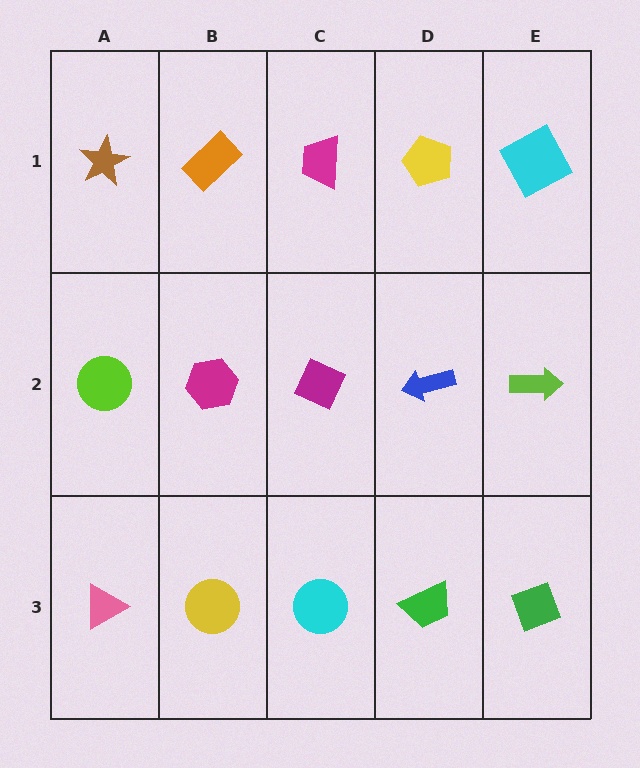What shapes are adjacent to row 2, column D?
A yellow pentagon (row 1, column D), a green trapezoid (row 3, column D), a magenta diamond (row 2, column C), a lime arrow (row 2, column E).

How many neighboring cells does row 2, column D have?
4.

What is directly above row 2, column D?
A yellow pentagon.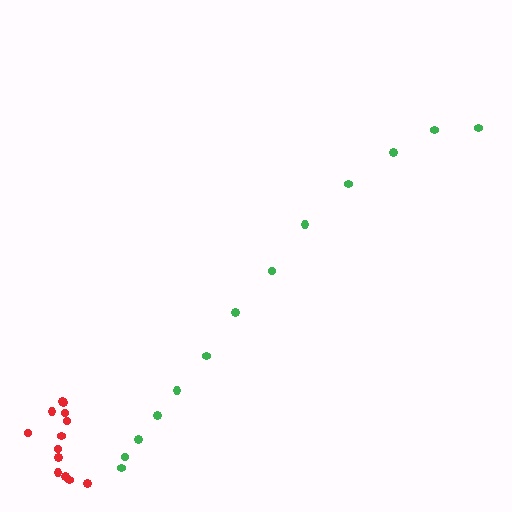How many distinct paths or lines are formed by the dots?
There are 2 distinct paths.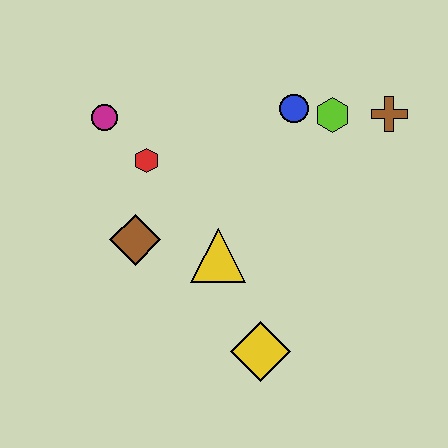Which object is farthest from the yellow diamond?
The magenta circle is farthest from the yellow diamond.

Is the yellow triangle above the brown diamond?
No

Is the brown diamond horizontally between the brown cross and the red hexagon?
No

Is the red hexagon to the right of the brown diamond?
Yes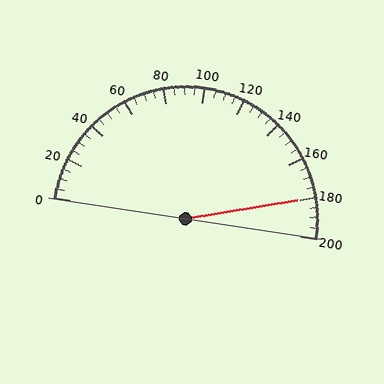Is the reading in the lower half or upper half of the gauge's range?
The reading is in the upper half of the range (0 to 200).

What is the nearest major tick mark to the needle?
The nearest major tick mark is 180.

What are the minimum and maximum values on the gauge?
The gauge ranges from 0 to 200.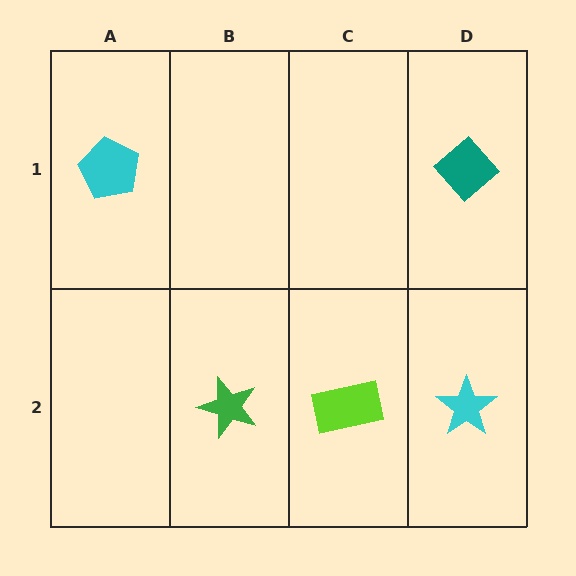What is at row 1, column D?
A teal diamond.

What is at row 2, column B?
A green star.